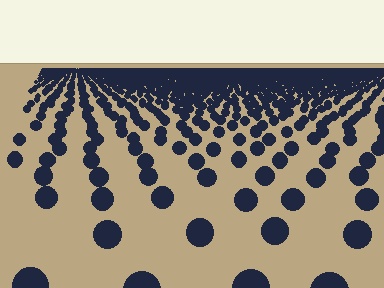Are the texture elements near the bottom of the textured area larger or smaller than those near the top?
Larger. Near the bottom, elements are closer to the viewer and appear at a bigger on-screen size.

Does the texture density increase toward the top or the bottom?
Density increases toward the top.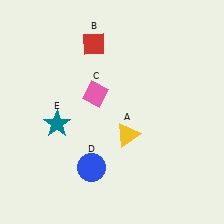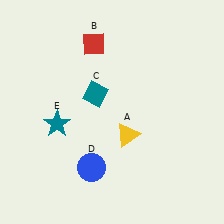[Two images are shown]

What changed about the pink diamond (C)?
In Image 1, C is pink. In Image 2, it changed to teal.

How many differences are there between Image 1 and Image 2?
There is 1 difference between the two images.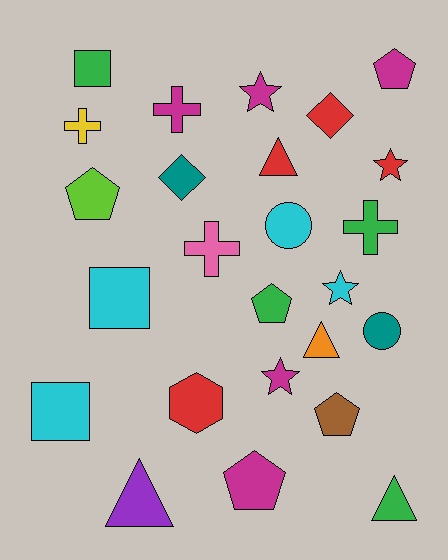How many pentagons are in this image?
There are 5 pentagons.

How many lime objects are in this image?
There is 1 lime object.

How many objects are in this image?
There are 25 objects.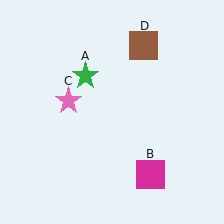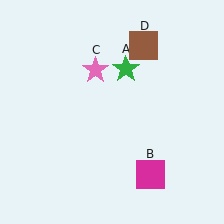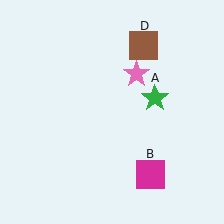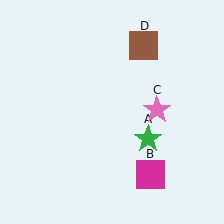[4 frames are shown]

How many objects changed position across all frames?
2 objects changed position: green star (object A), pink star (object C).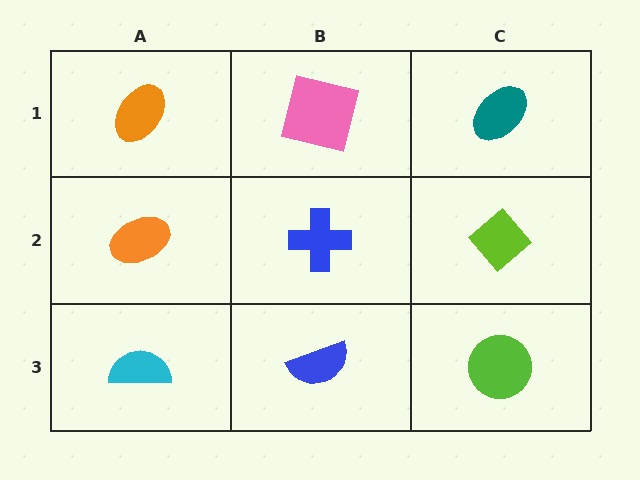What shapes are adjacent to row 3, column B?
A blue cross (row 2, column B), a cyan semicircle (row 3, column A), a lime circle (row 3, column C).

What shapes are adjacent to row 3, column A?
An orange ellipse (row 2, column A), a blue semicircle (row 3, column B).